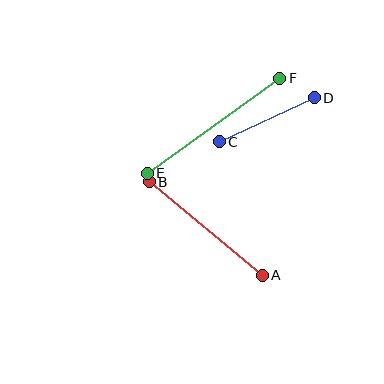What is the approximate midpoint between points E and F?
The midpoint is at approximately (213, 126) pixels.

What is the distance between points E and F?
The distance is approximately 163 pixels.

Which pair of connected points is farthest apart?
Points E and F are farthest apart.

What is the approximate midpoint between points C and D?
The midpoint is at approximately (267, 120) pixels.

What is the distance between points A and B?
The distance is approximately 147 pixels.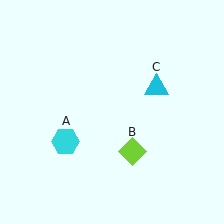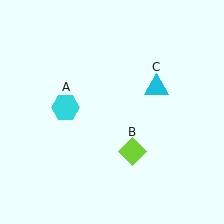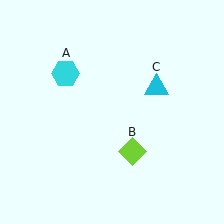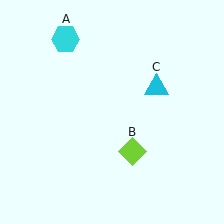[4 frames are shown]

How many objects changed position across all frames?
1 object changed position: cyan hexagon (object A).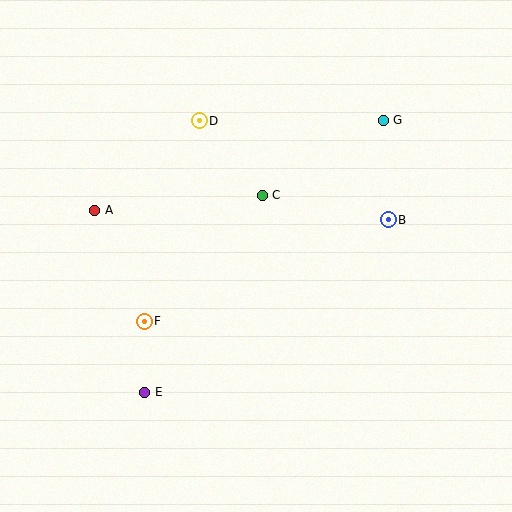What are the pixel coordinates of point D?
Point D is at (199, 121).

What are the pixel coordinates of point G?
Point G is at (383, 120).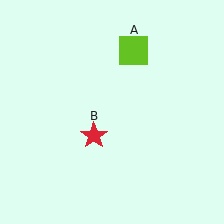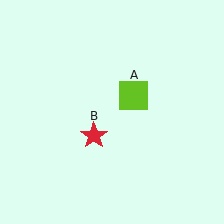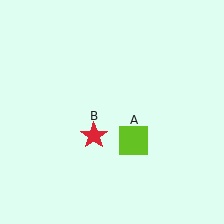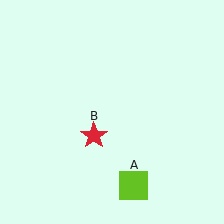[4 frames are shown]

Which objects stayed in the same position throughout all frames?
Red star (object B) remained stationary.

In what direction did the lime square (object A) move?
The lime square (object A) moved down.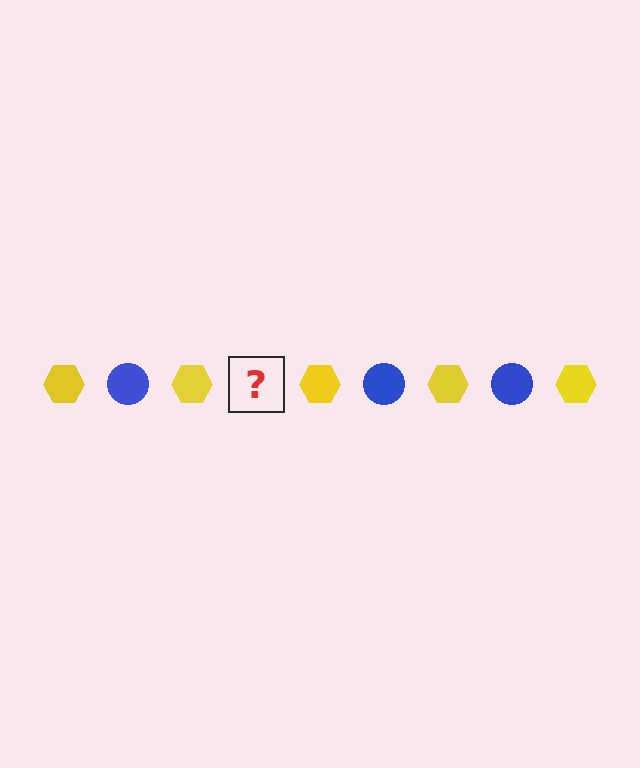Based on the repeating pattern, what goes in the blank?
The blank should be a blue circle.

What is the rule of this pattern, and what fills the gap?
The rule is that the pattern alternates between yellow hexagon and blue circle. The gap should be filled with a blue circle.